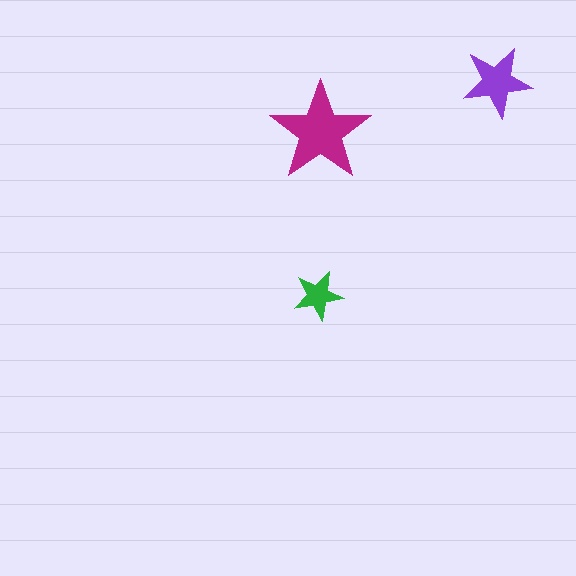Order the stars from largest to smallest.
the magenta one, the purple one, the green one.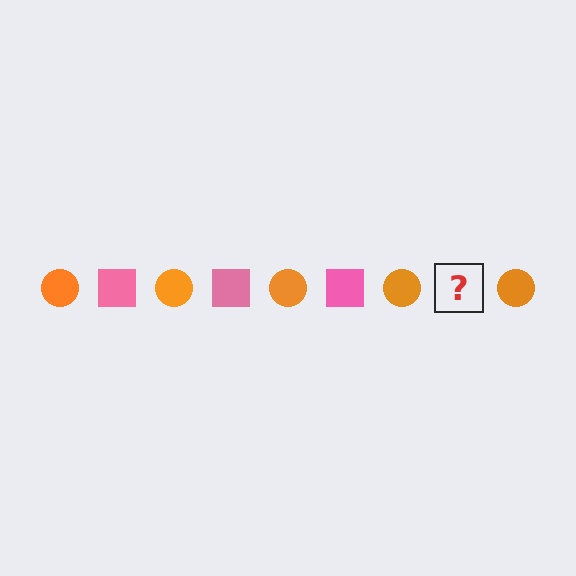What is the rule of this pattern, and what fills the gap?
The rule is that the pattern alternates between orange circle and pink square. The gap should be filled with a pink square.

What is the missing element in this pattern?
The missing element is a pink square.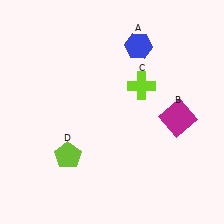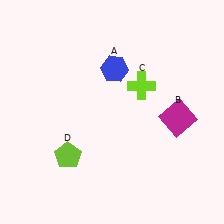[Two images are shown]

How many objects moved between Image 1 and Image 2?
1 object moved between the two images.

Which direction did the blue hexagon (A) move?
The blue hexagon (A) moved left.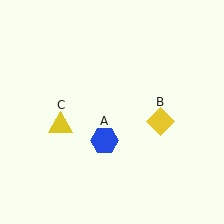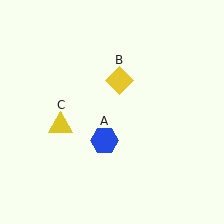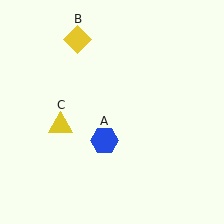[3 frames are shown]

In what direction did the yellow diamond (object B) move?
The yellow diamond (object B) moved up and to the left.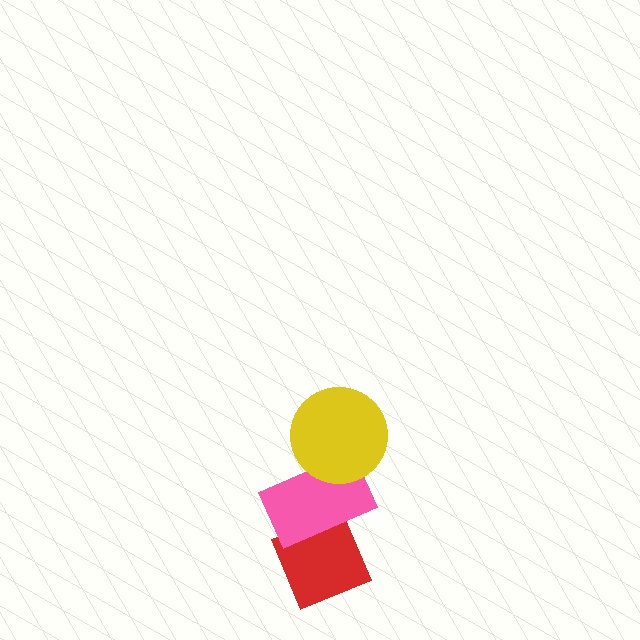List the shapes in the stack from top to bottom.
From top to bottom: the yellow circle, the pink rectangle, the red diamond.